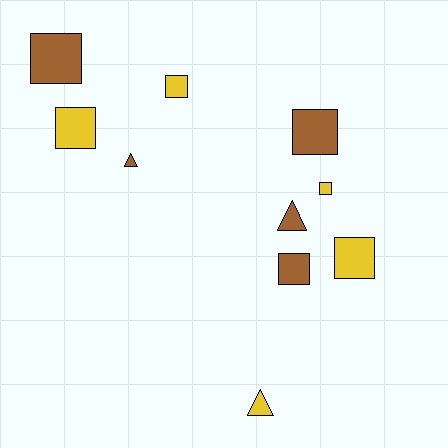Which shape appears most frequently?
Square, with 7 objects.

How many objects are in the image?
There are 10 objects.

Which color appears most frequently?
Brown, with 5 objects.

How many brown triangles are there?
There are 2 brown triangles.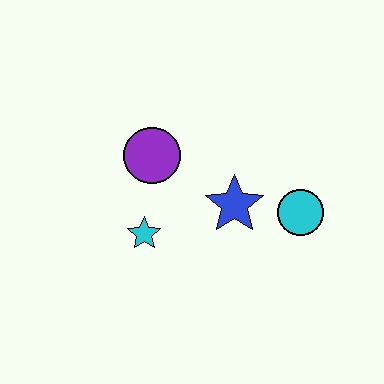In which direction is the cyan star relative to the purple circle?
The cyan star is below the purple circle.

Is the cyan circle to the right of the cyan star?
Yes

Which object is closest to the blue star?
The cyan circle is closest to the blue star.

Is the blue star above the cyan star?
Yes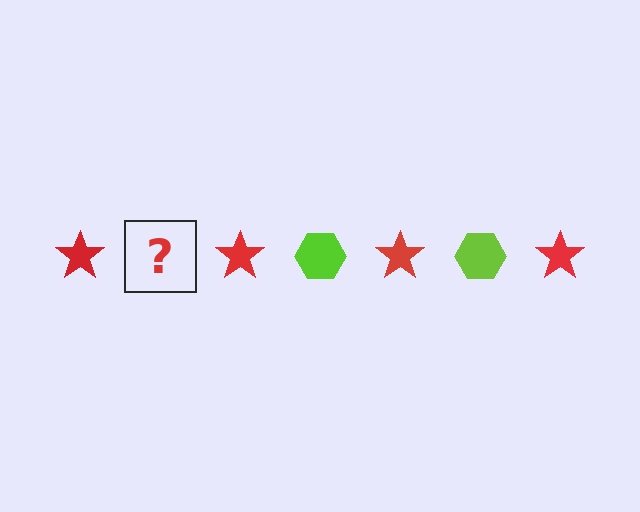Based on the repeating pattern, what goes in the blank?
The blank should be a lime hexagon.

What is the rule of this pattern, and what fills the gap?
The rule is that the pattern alternates between red star and lime hexagon. The gap should be filled with a lime hexagon.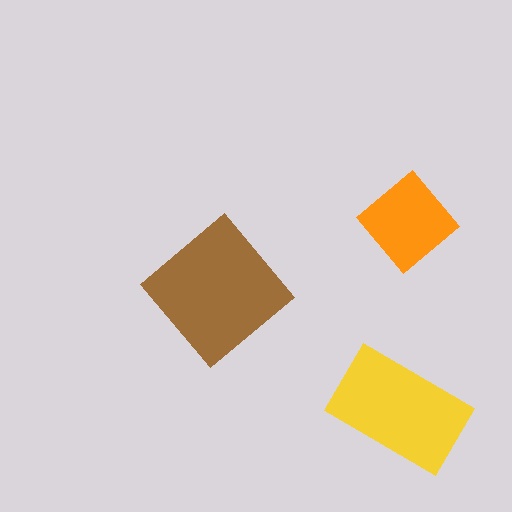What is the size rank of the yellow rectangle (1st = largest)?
2nd.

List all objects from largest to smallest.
The brown diamond, the yellow rectangle, the orange diamond.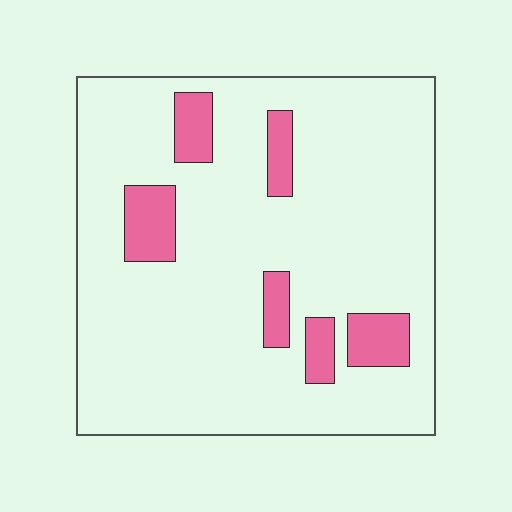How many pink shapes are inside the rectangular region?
6.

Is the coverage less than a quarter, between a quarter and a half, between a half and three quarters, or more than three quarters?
Less than a quarter.